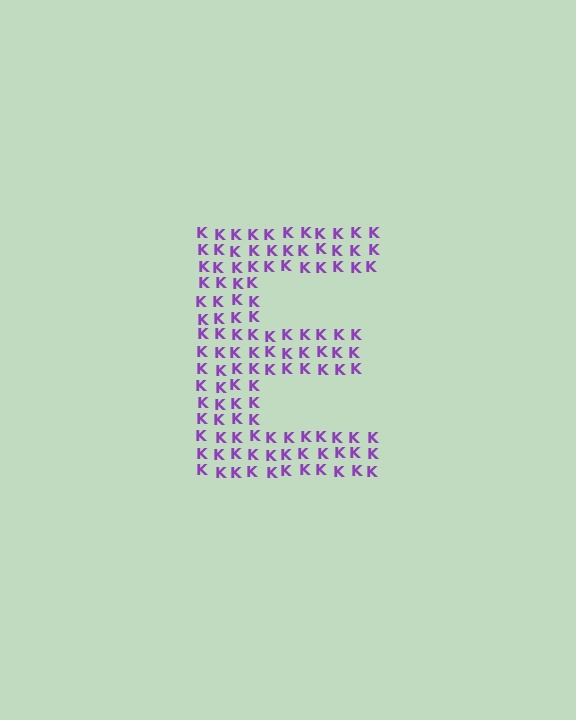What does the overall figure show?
The overall figure shows the letter E.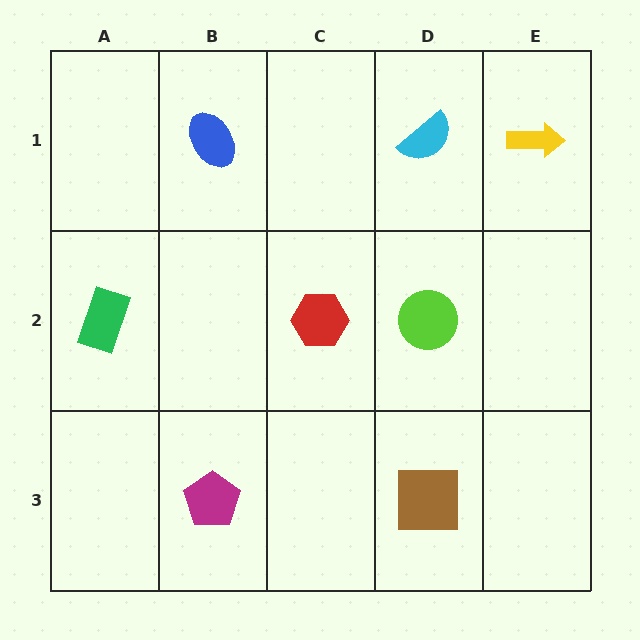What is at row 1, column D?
A cyan semicircle.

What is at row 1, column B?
A blue ellipse.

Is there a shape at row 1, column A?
No, that cell is empty.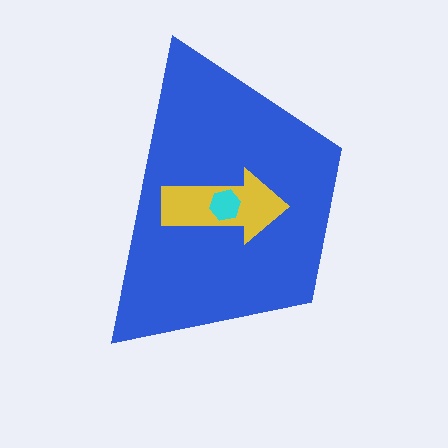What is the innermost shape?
The cyan hexagon.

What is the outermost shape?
The blue trapezoid.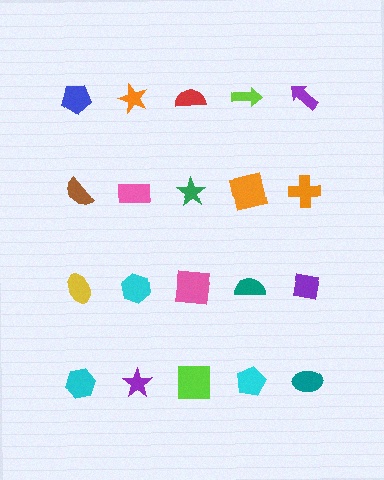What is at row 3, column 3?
A pink square.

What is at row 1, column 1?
A blue pentagon.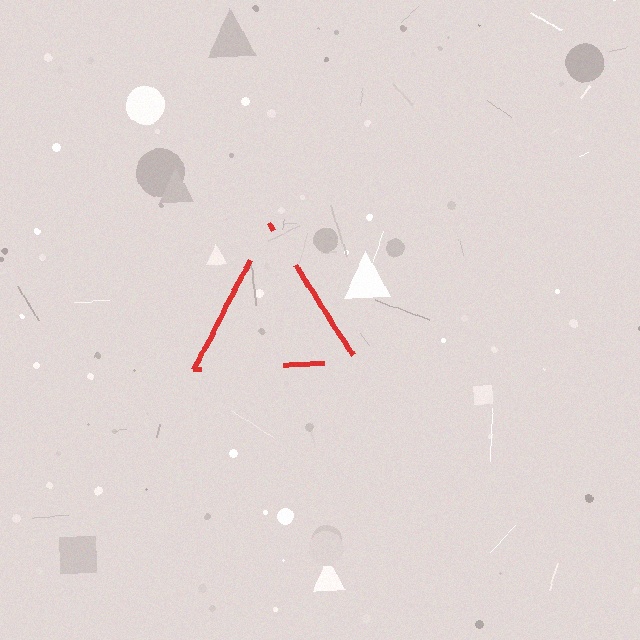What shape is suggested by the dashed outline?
The dashed outline suggests a triangle.